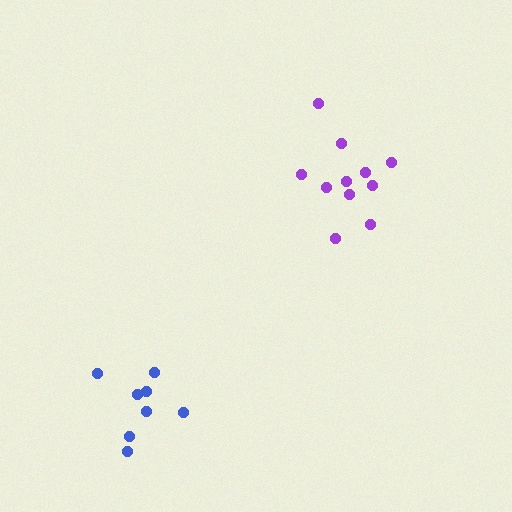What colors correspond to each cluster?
The clusters are colored: purple, blue.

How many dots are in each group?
Group 1: 11 dots, Group 2: 8 dots (19 total).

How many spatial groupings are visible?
There are 2 spatial groupings.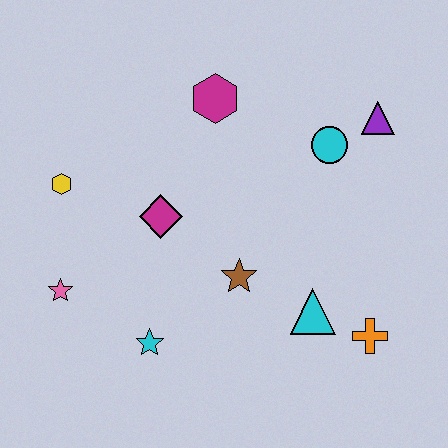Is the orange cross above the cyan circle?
No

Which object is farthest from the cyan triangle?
The yellow hexagon is farthest from the cyan triangle.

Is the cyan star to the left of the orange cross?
Yes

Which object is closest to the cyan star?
The pink star is closest to the cyan star.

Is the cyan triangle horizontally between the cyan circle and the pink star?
Yes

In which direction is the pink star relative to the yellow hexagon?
The pink star is below the yellow hexagon.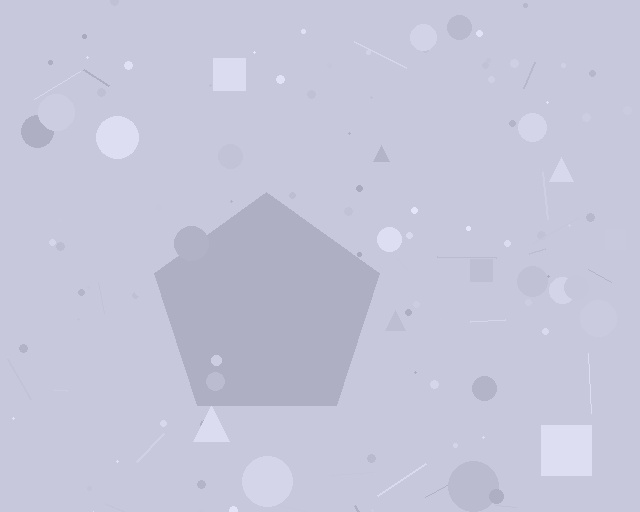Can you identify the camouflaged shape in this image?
The camouflaged shape is a pentagon.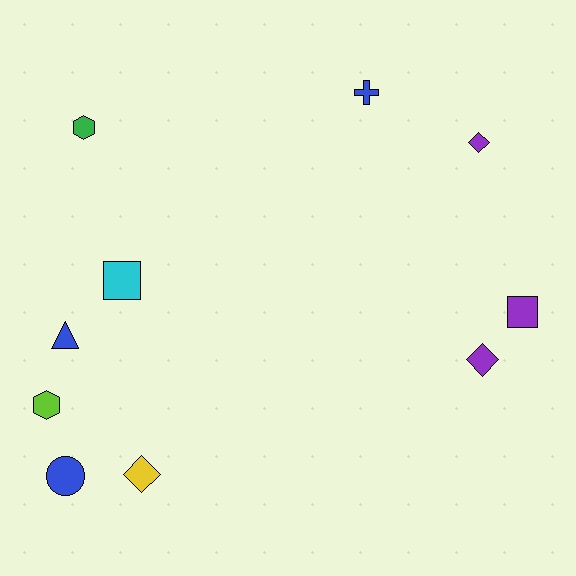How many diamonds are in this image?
There are 3 diamonds.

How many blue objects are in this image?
There are 3 blue objects.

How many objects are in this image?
There are 10 objects.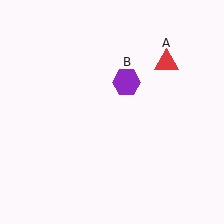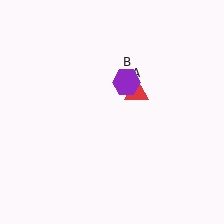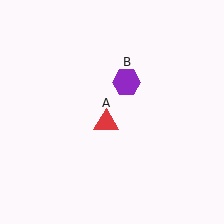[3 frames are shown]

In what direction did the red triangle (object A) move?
The red triangle (object A) moved down and to the left.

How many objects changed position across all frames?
1 object changed position: red triangle (object A).